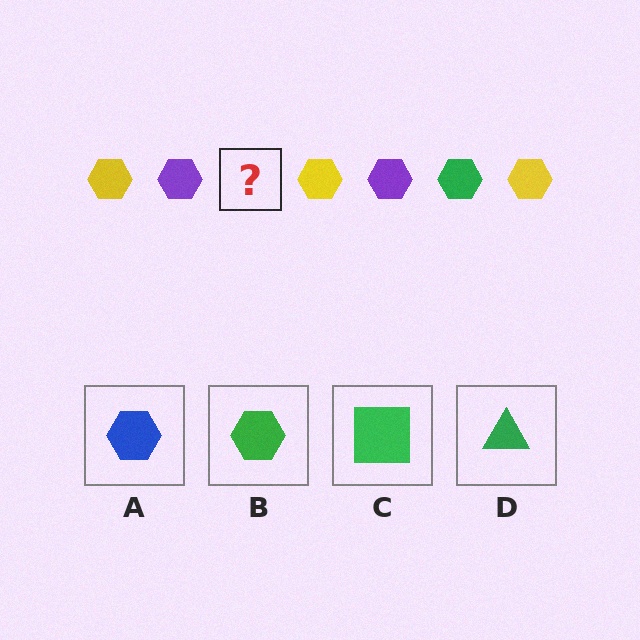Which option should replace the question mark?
Option B.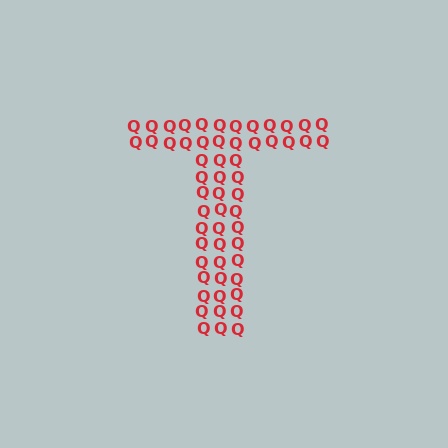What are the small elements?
The small elements are letter Q's.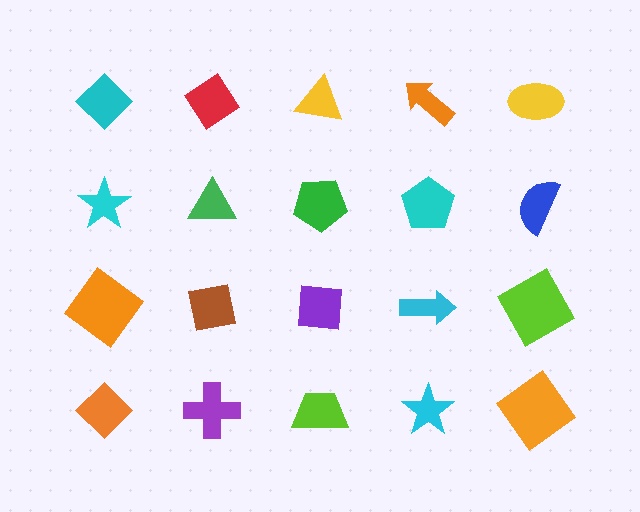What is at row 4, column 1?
An orange diamond.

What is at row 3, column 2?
A brown square.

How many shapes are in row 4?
5 shapes.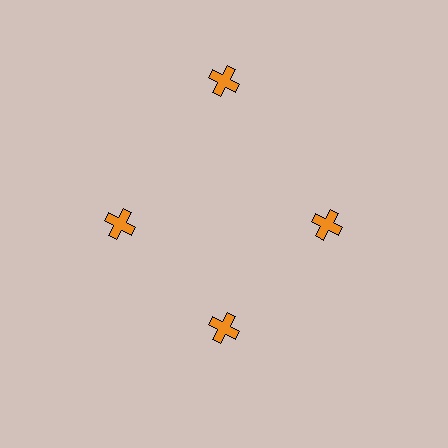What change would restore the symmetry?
The symmetry would be restored by moving it inward, back onto the ring so that all 4 crosses sit at equal angles and equal distance from the center.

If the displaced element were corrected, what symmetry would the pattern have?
It would have 4-fold rotational symmetry — the pattern would map onto itself every 90 degrees.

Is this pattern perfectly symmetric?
No. The 4 orange crosses are arranged in a ring, but one element near the 12 o'clock position is pushed outward from the center, breaking the 4-fold rotational symmetry.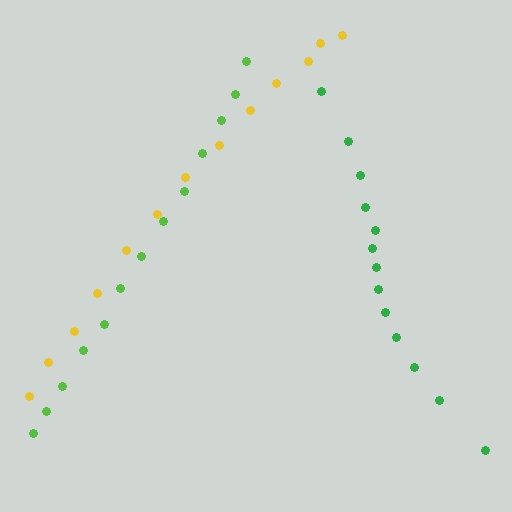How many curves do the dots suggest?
There are 3 distinct paths.